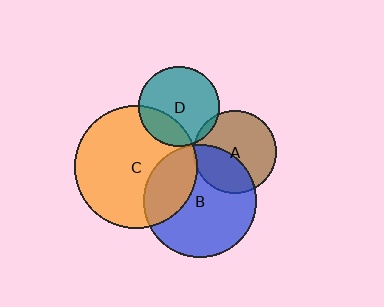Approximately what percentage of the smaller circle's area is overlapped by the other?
Approximately 25%.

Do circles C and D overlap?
Yes.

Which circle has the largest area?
Circle C (orange).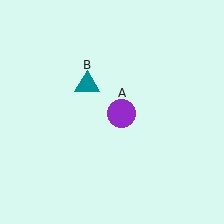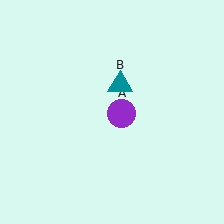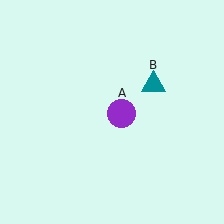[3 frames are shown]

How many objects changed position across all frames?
1 object changed position: teal triangle (object B).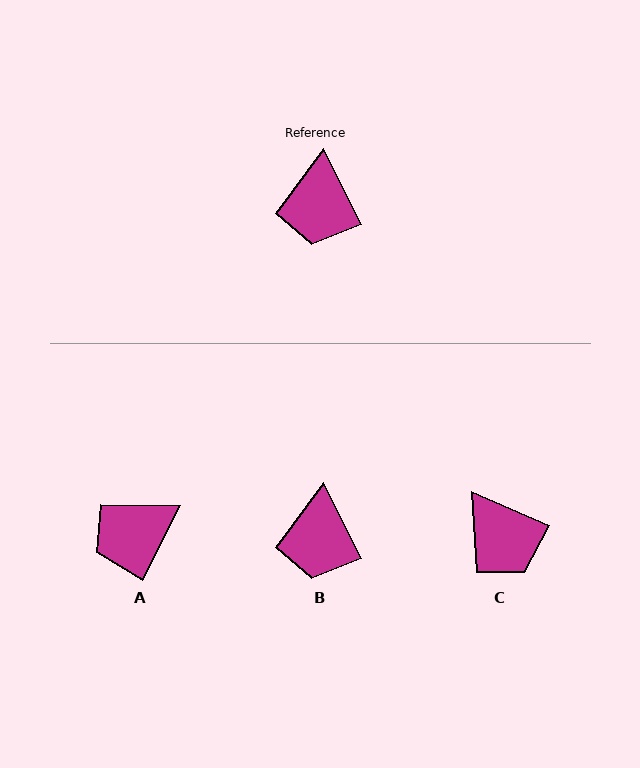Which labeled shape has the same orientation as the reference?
B.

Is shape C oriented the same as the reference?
No, it is off by about 40 degrees.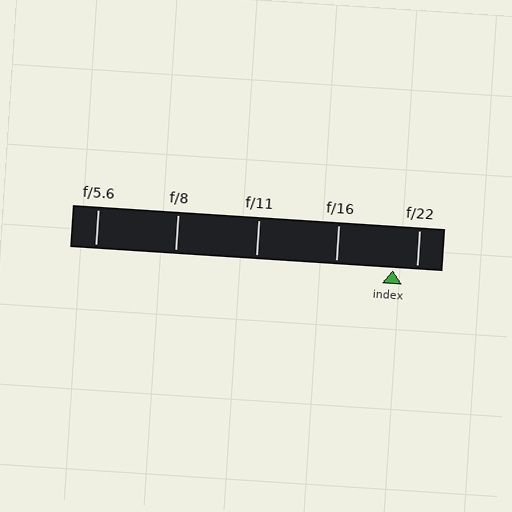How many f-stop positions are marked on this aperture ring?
There are 5 f-stop positions marked.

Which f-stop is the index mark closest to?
The index mark is closest to f/22.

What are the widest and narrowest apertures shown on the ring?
The widest aperture shown is f/5.6 and the narrowest is f/22.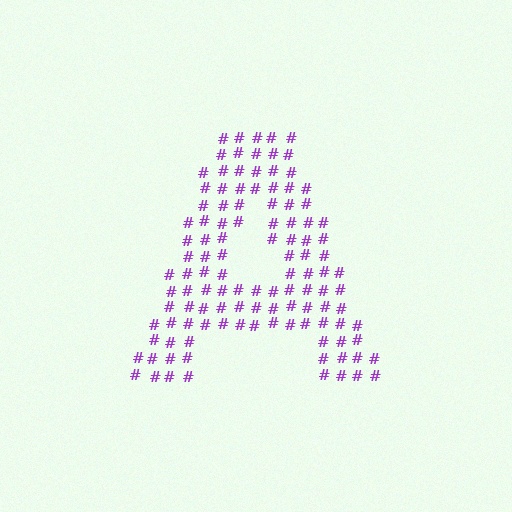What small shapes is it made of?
It is made of small hash symbols.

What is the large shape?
The large shape is the letter A.